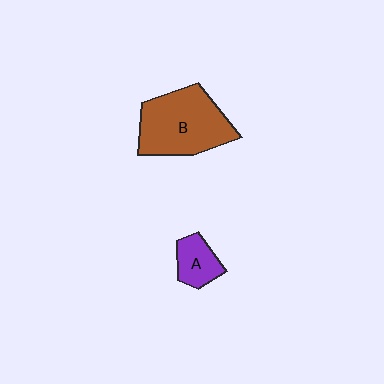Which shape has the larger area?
Shape B (brown).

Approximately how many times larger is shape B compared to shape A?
Approximately 2.8 times.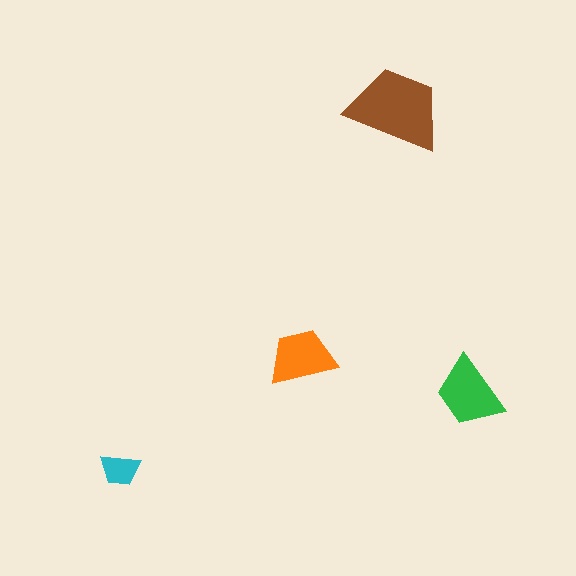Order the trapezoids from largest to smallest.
the brown one, the green one, the orange one, the cyan one.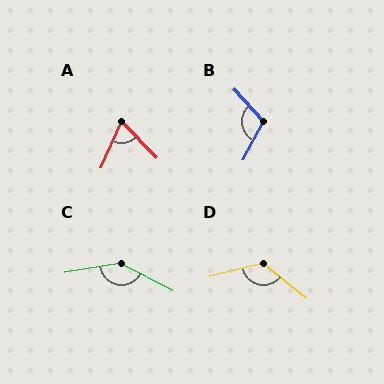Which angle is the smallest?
A, at approximately 68 degrees.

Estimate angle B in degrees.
Approximately 108 degrees.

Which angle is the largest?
C, at approximately 143 degrees.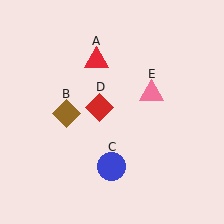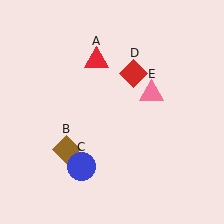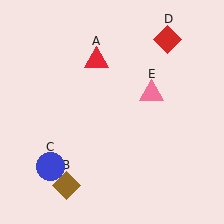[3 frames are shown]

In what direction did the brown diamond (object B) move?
The brown diamond (object B) moved down.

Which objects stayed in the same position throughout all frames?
Red triangle (object A) and pink triangle (object E) remained stationary.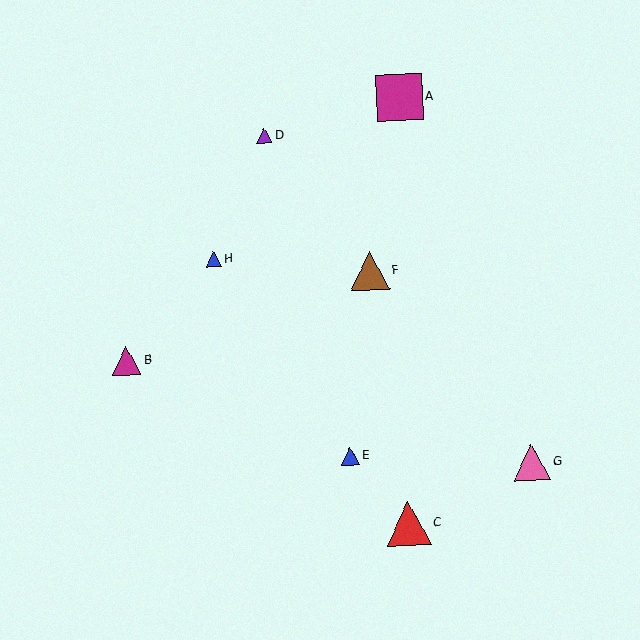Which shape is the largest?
The magenta square (labeled A) is the largest.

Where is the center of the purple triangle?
The center of the purple triangle is at (264, 136).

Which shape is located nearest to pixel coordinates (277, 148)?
The purple triangle (labeled D) at (264, 136) is nearest to that location.